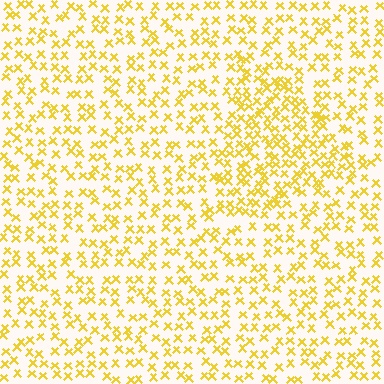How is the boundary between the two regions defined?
The boundary is defined by a change in element density (approximately 1.7x ratio). All elements are the same color, size, and shape.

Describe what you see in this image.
The image contains small yellow elements arranged at two different densities. A triangle-shaped region is visible where the elements are more densely packed than the surrounding area.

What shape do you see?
I see a triangle.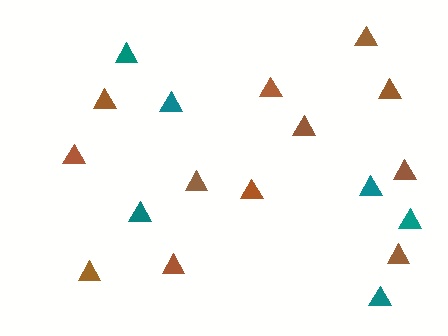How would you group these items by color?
There are 2 groups: one group of brown triangles (12) and one group of teal triangles (6).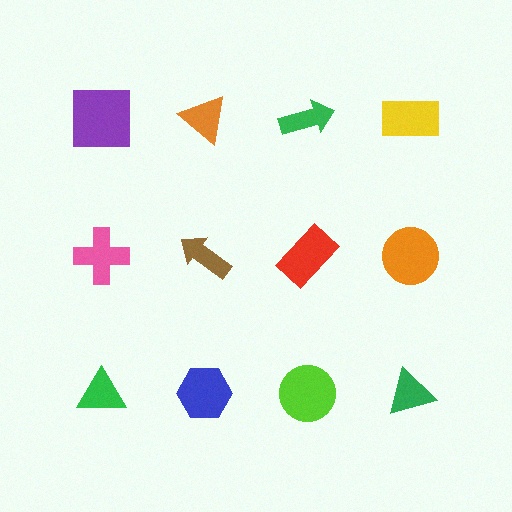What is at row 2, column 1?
A pink cross.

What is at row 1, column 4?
A yellow rectangle.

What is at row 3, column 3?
A lime circle.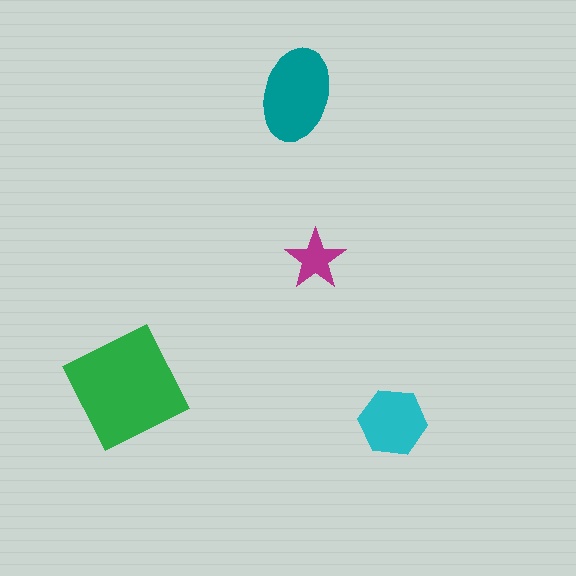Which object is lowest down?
The cyan hexagon is bottommost.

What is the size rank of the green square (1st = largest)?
1st.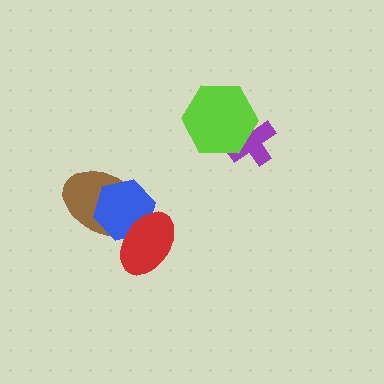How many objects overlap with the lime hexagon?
1 object overlaps with the lime hexagon.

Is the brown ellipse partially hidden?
Yes, it is partially covered by another shape.